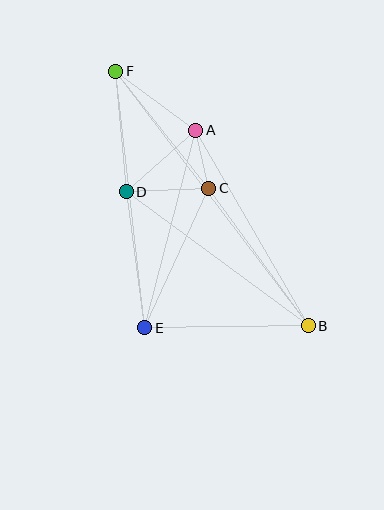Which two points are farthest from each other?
Points B and F are farthest from each other.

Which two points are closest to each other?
Points A and C are closest to each other.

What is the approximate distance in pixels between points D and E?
The distance between D and E is approximately 137 pixels.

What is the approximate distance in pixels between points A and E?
The distance between A and E is approximately 204 pixels.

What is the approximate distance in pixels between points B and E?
The distance between B and E is approximately 163 pixels.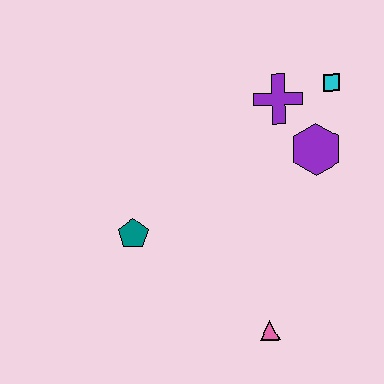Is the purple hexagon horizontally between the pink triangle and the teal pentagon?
No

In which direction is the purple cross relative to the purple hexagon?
The purple cross is above the purple hexagon.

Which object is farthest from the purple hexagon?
The teal pentagon is farthest from the purple hexagon.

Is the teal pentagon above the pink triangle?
Yes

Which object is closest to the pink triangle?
The teal pentagon is closest to the pink triangle.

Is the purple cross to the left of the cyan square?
Yes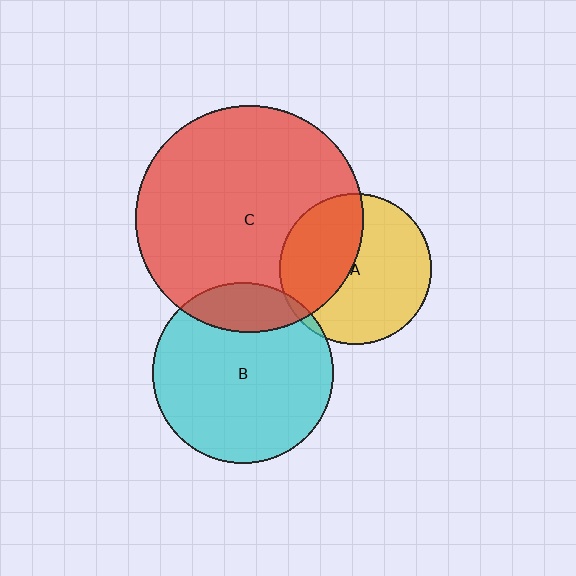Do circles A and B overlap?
Yes.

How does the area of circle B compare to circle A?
Approximately 1.4 times.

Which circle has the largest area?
Circle C (red).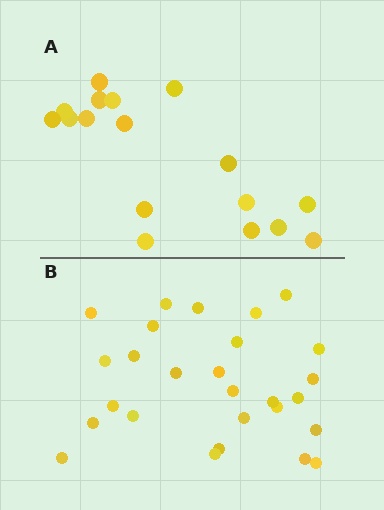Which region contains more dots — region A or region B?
Region B (the bottom region) has more dots.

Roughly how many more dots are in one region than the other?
Region B has roughly 10 or so more dots than region A.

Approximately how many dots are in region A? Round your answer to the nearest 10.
About 20 dots. (The exact count is 17, which rounds to 20.)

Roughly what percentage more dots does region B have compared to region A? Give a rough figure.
About 60% more.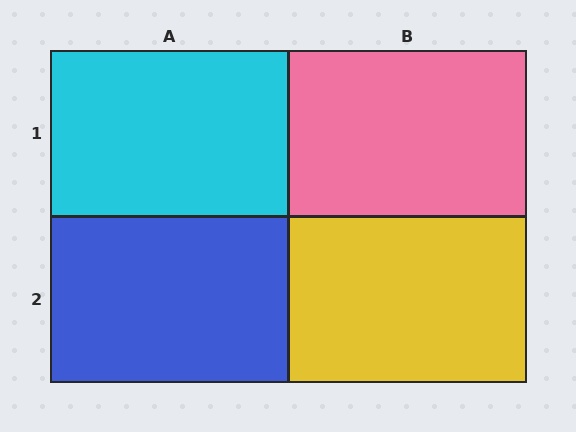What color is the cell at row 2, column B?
Yellow.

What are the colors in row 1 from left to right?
Cyan, pink.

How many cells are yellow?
1 cell is yellow.